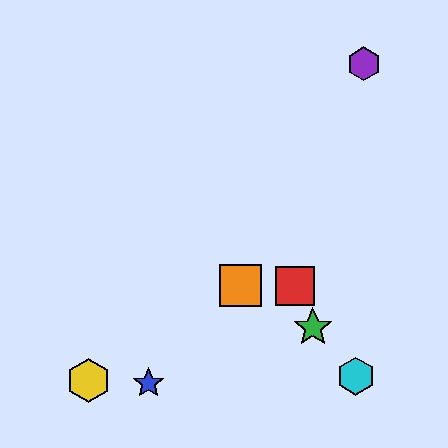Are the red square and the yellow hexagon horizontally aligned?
No, the red square is at y≈286 and the yellow hexagon is at y≈380.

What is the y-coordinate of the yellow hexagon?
The yellow hexagon is at y≈380.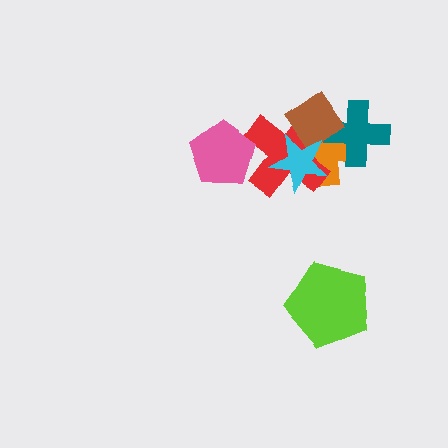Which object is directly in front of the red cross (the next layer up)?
The brown diamond is directly in front of the red cross.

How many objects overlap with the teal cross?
2 objects overlap with the teal cross.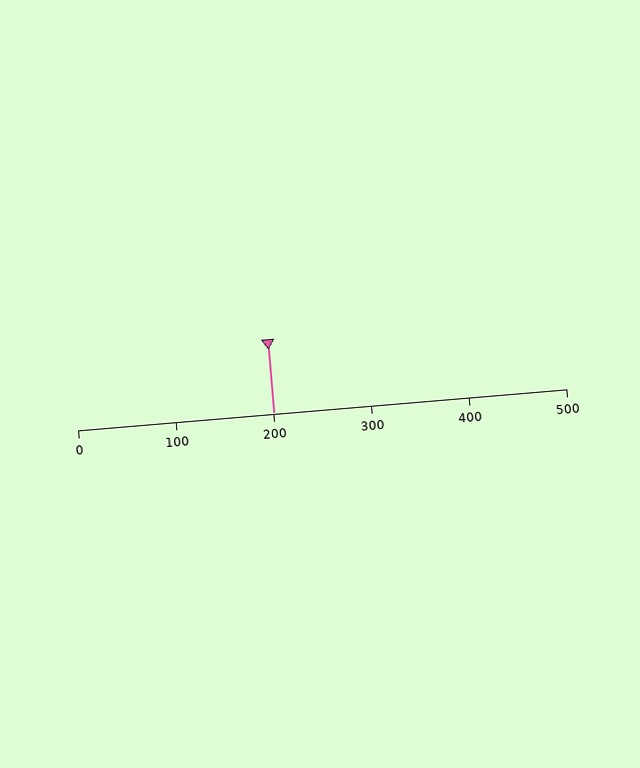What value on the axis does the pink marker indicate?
The marker indicates approximately 200.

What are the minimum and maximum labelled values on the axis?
The axis runs from 0 to 500.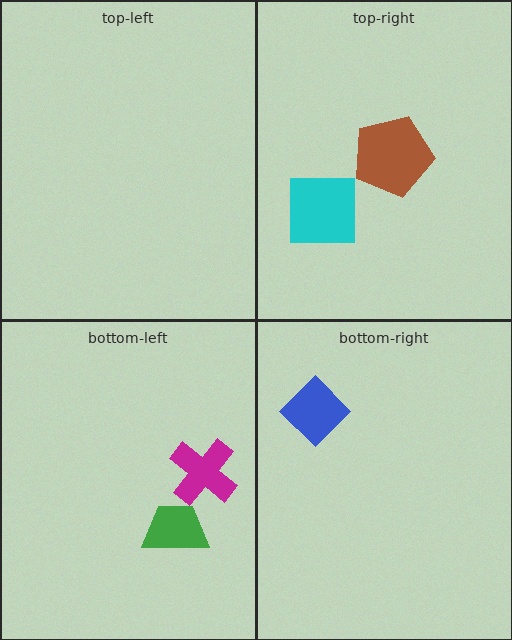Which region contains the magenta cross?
The bottom-left region.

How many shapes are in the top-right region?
2.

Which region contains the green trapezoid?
The bottom-left region.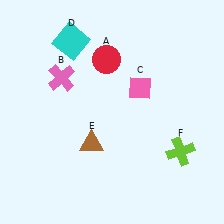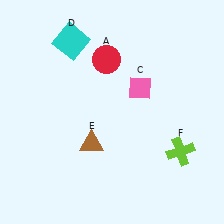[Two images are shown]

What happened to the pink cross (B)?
The pink cross (B) was removed in Image 2. It was in the top-left area of Image 1.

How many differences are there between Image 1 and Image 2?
There is 1 difference between the two images.